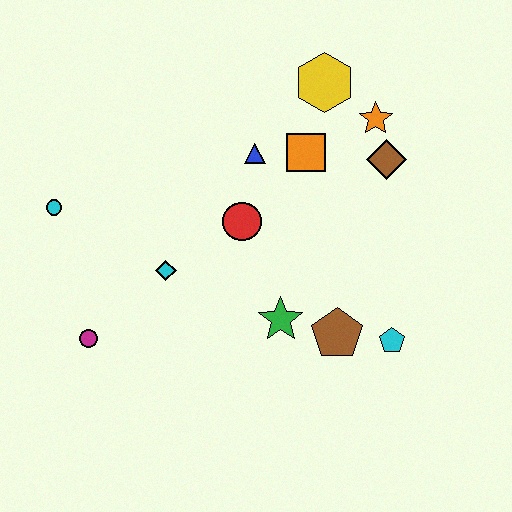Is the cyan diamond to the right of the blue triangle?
No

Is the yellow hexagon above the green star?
Yes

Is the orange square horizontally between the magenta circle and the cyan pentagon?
Yes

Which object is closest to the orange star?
The brown diamond is closest to the orange star.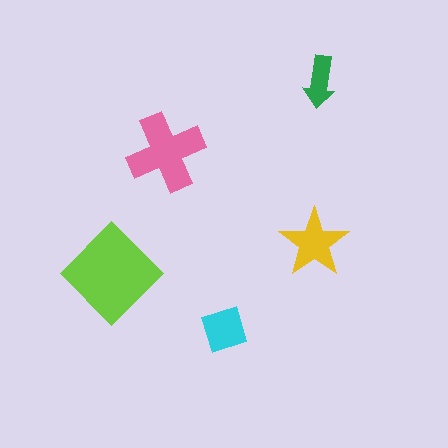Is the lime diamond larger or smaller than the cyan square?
Larger.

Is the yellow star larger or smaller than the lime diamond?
Smaller.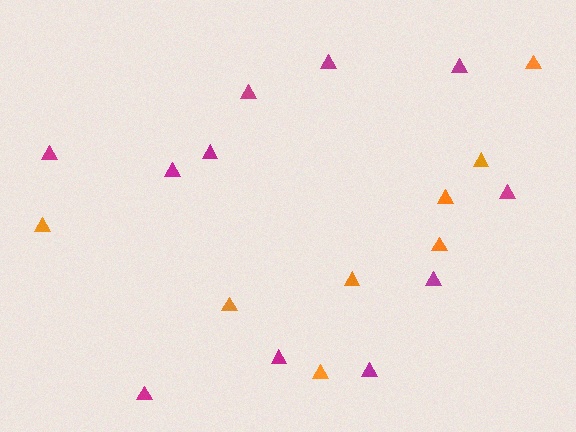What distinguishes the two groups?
There are 2 groups: one group of orange triangles (8) and one group of magenta triangles (11).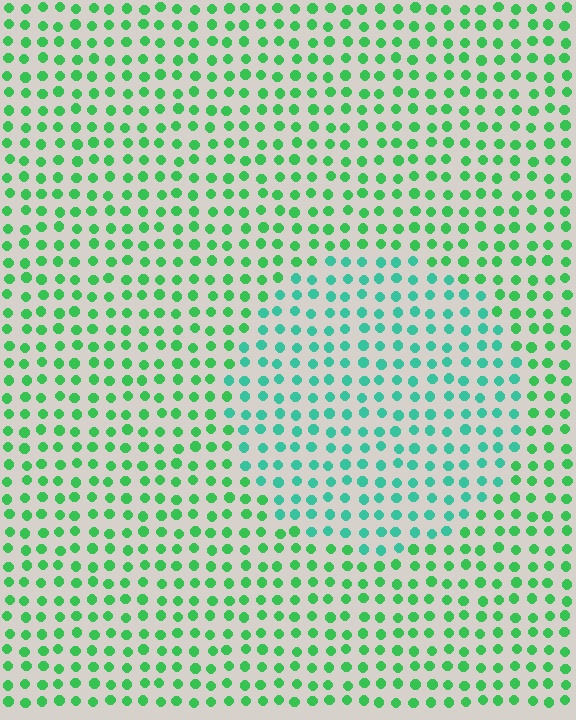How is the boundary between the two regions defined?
The boundary is defined purely by a slight shift in hue (about 33 degrees). Spacing, size, and orientation are identical on both sides.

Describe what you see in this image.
The image is filled with small green elements in a uniform arrangement. A circle-shaped region is visible where the elements are tinted to a slightly different hue, forming a subtle color boundary.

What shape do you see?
I see a circle.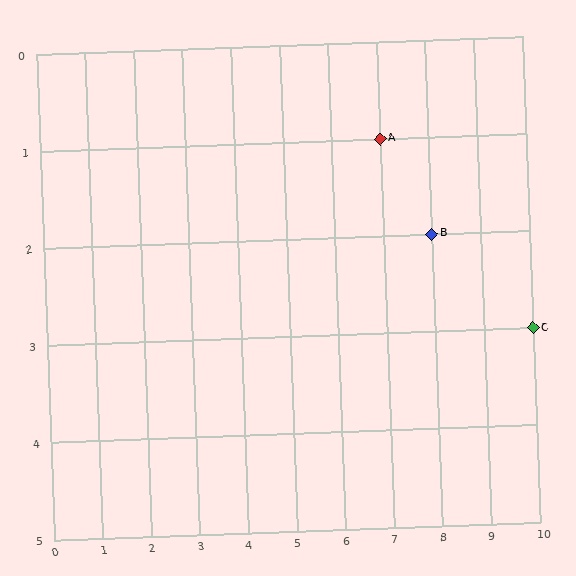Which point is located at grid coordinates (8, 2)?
Point B is at (8, 2).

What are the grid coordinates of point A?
Point A is at grid coordinates (7, 1).